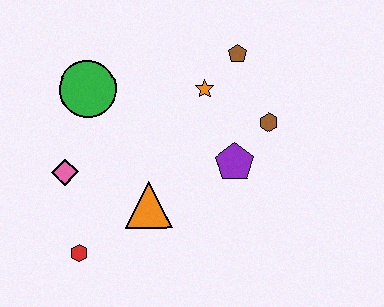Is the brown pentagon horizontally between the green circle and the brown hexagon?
Yes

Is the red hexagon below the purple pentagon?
Yes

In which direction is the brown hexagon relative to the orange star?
The brown hexagon is to the right of the orange star.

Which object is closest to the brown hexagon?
The purple pentagon is closest to the brown hexagon.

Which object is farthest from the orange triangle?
The brown pentagon is farthest from the orange triangle.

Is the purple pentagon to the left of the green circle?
No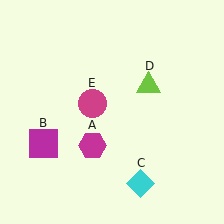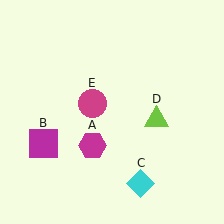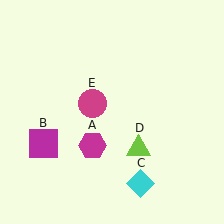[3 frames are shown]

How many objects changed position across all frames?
1 object changed position: lime triangle (object D).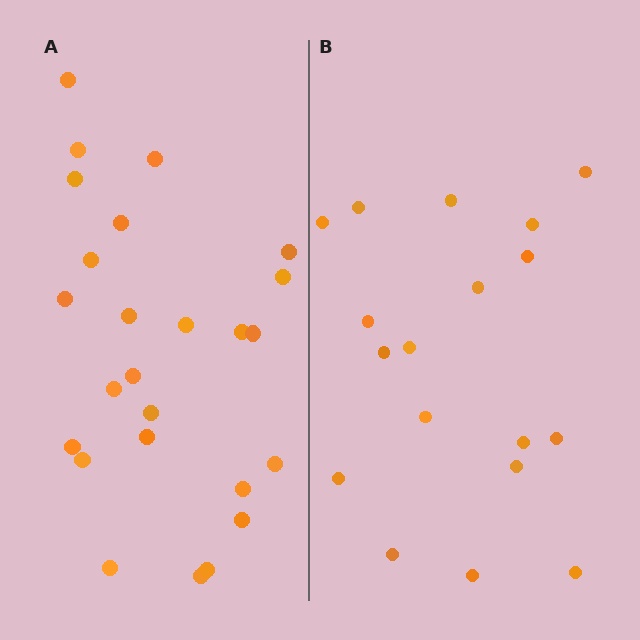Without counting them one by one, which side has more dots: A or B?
Region A (the left region) has more dots.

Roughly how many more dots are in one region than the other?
Region A has roughly 8 or so more dots than region B.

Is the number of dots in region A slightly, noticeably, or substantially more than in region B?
Region A has noticeably more, but not dramatically so. The ratio is roughly 1.4 to 1.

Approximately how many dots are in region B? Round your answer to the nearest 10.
About 20 dots. (The exact count is 18, which rounds to 20.)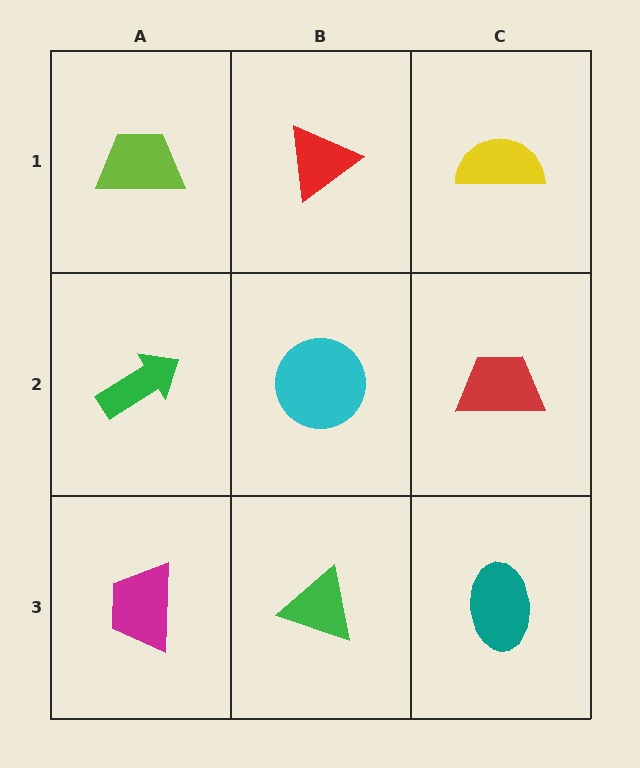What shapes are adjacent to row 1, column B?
A cyan circle (row 2, column B), a lime trapezoid (row 1, column A), a yellow semicircle (row 1, column C).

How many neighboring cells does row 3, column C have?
2.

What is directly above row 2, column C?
A yellow semicircle.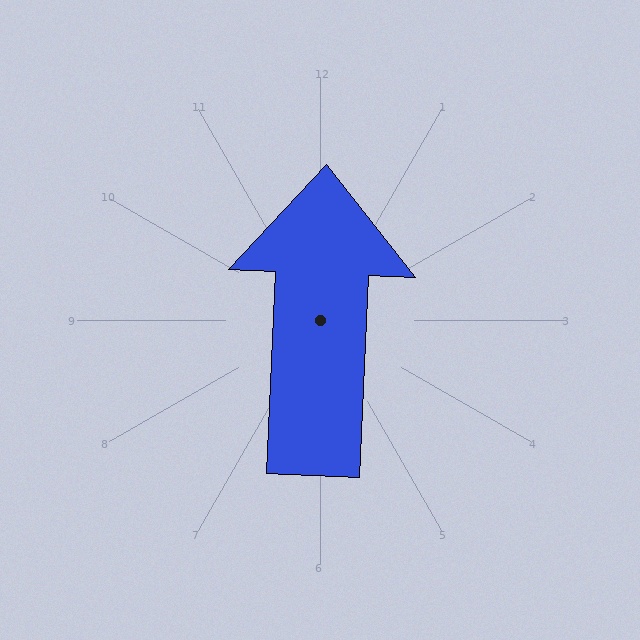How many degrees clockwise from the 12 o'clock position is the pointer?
Approximately 3 degrees.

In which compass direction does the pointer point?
North.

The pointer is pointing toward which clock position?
Roughly 12 o'clock.